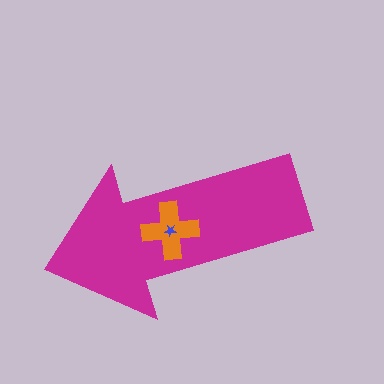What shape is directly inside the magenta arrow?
The orange cross.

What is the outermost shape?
The magenta arrow.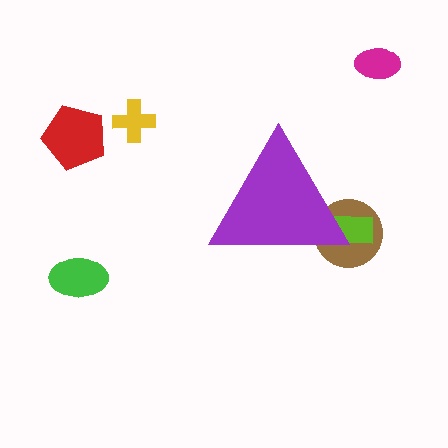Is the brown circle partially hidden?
Yes, the brown circle is partially hidden behind the purple triangle.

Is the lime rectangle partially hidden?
Yes, the lime rectangle is partially hidden behind the purple triangle.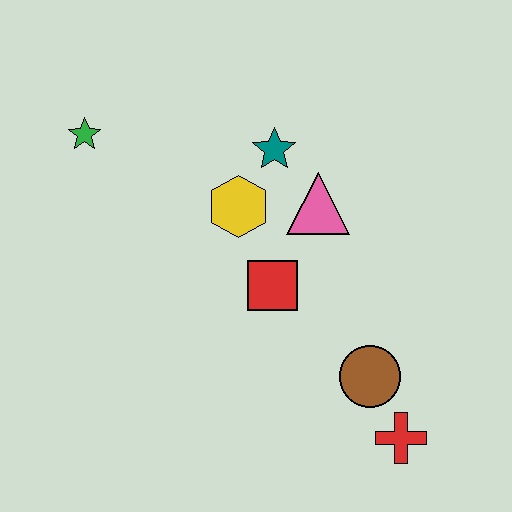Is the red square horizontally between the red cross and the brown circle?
No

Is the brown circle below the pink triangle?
Yes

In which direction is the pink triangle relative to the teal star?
The pink triangle is below the teal star.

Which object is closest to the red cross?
The brown circle is closest to the red cross.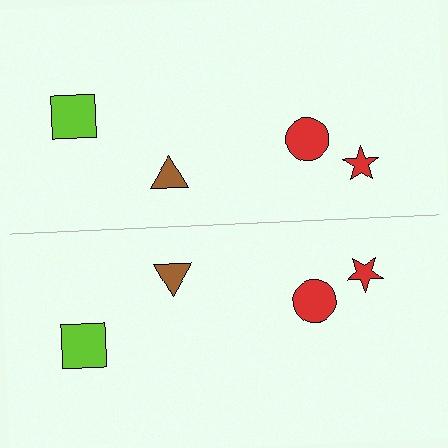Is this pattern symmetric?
Yes, this pattern has bilateral (reflection) symmetry.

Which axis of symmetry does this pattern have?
The pattern has a horizontal axis of symmetry running through the center of the image.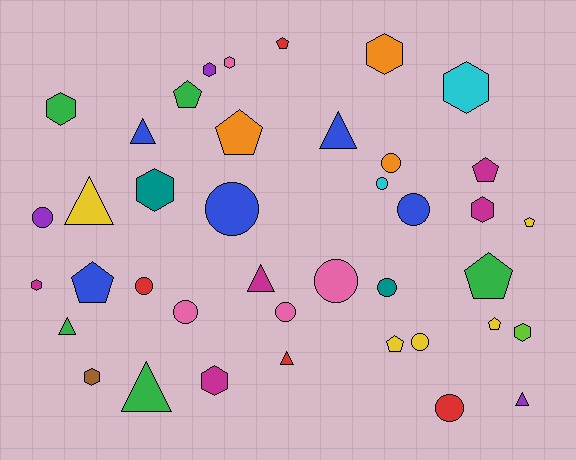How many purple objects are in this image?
There are 3 purple objects.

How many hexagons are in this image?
There are 11 hexagons.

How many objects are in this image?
There are 40 objects.